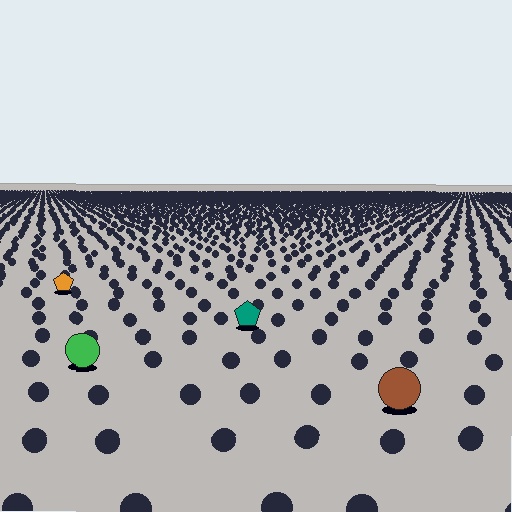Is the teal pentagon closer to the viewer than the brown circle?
No. The brown circle is closer — you can tell from the texture gradient: the ground texture is coarser near it.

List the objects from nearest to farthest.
From nearest to farthest: the brown circle, the green circle, the teal pentagon, the orange pentagon.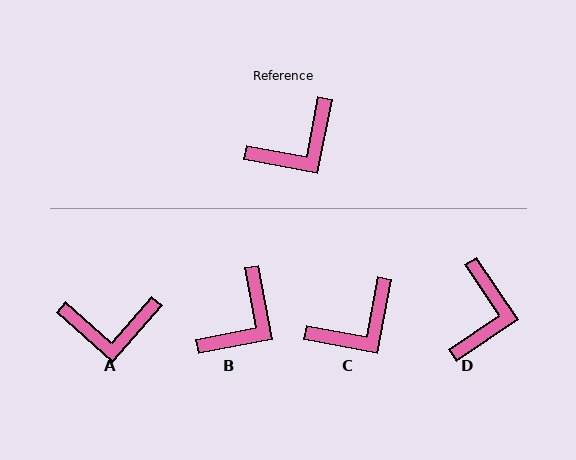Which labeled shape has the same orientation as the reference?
C.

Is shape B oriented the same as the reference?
No, it is off by about 22 degrees.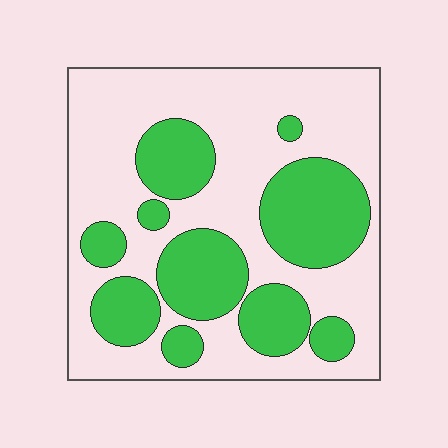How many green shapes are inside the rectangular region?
10.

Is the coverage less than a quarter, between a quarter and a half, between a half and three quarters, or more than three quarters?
Between a quarter and a half.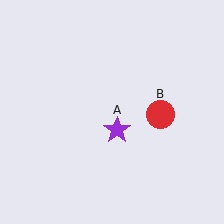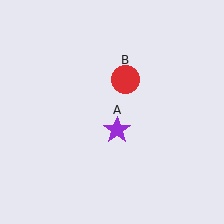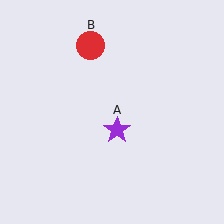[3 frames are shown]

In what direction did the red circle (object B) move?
The red circle (object B) moved up and to the left.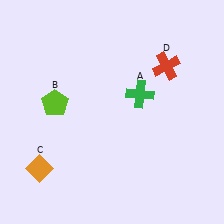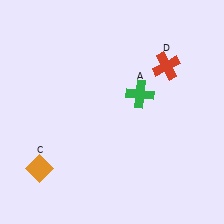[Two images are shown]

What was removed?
The lime pentagon (B) was removed in Image 2.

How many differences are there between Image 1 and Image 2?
There is 1 difference between the two images.